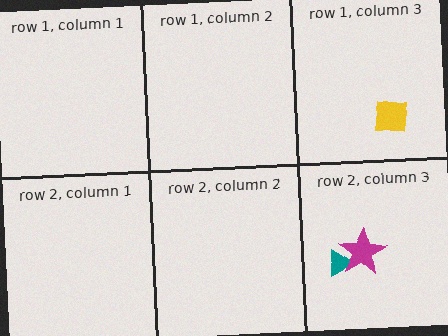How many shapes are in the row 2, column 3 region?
2.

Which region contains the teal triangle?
The row 2, column 3 region.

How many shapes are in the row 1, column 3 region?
1.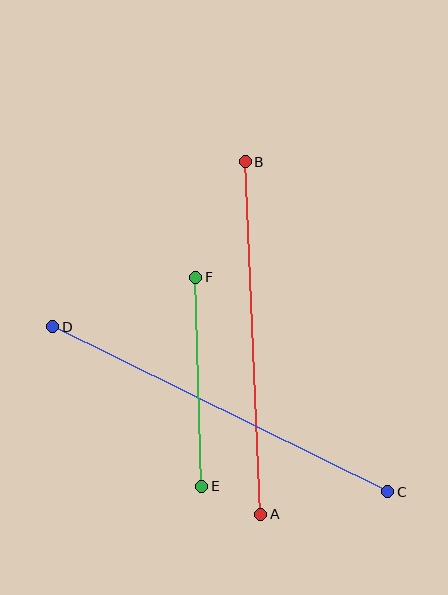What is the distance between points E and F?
The distance is approximately 209 pixels.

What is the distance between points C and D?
The distance is approximately 374 pixels.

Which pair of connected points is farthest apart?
Points C and D are farthest apart.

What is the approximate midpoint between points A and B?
The midpoint is at approximately (253, 338) pixels.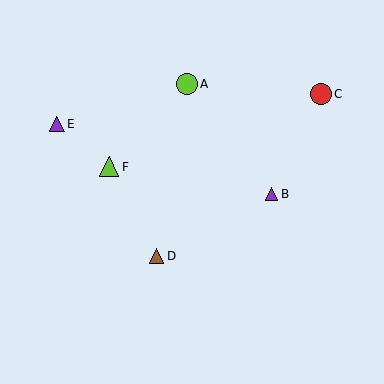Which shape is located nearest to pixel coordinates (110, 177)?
The lime triangle (labeled F) at (109, 167) is nearest to that location.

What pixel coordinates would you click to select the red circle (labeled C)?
Click at (321, 94) to select the red circle C.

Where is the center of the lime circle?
The center of the lime circle is at (187, 84).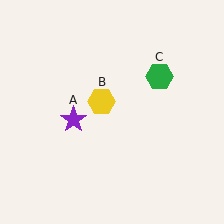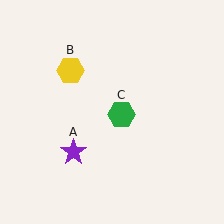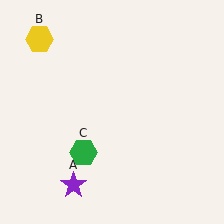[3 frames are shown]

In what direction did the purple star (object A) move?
The purple star (object A) moved down.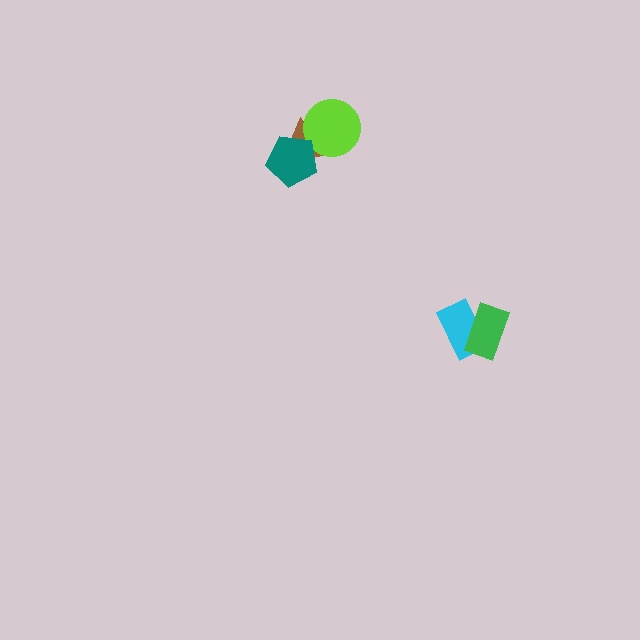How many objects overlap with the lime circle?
1 object overlaps with the lime circle.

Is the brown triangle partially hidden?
Yes, it is partially covered by another shape.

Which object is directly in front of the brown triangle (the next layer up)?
The lime circle is directly in front of the brown triangle.